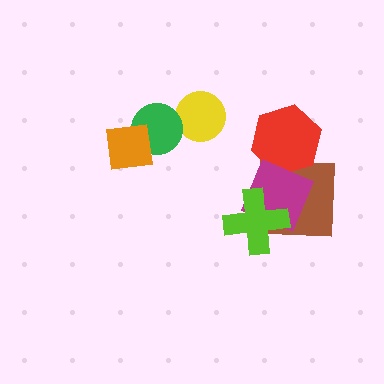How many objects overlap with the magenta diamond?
3 objects overlap with the magenta diamond.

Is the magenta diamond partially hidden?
Yes, it is partially covered by another shape.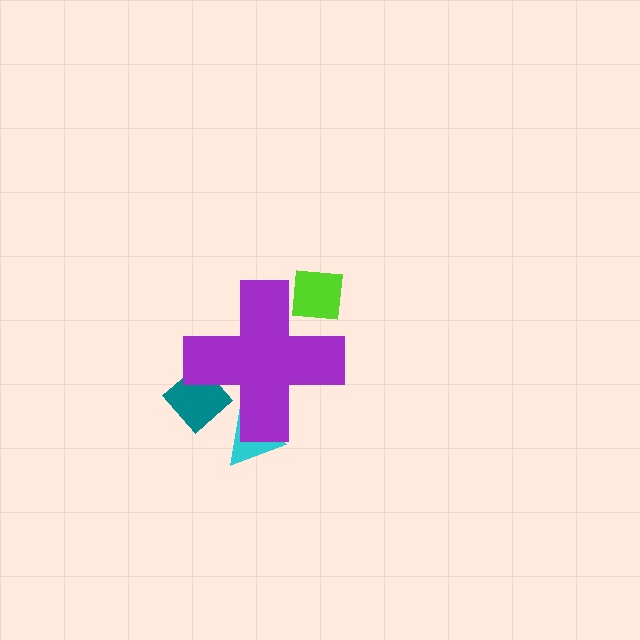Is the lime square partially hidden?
Yes, the lime square is partially hidden behind the purple cross.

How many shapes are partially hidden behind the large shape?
3 shapes are partially hidden.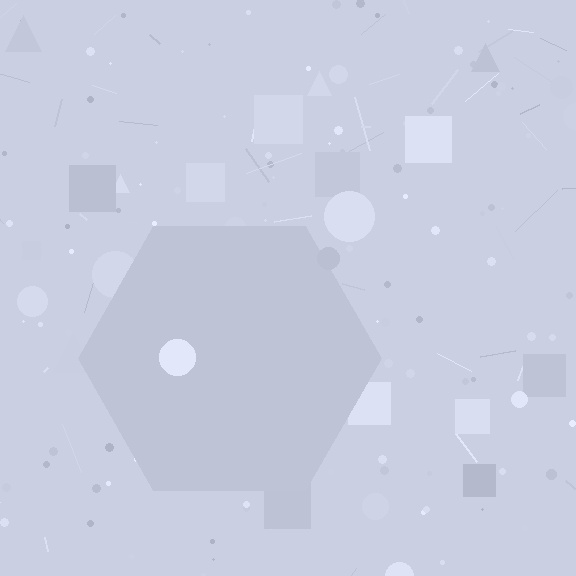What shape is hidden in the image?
A hexagon is hidden in the image.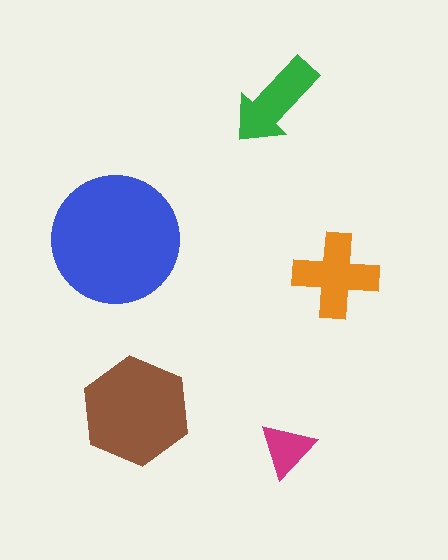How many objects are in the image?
There are 5 objects in the image.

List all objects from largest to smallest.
The blue circle, the brown hexagon, the orange cross, the green arrow, the magenta triangle.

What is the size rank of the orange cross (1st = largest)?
3rd.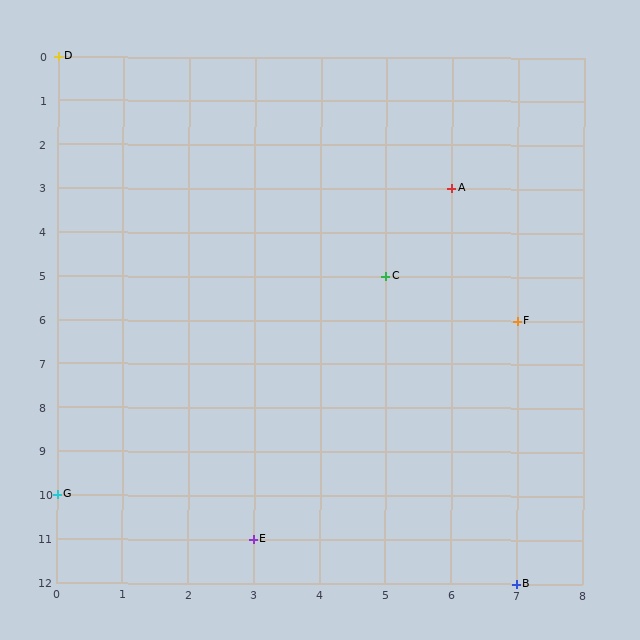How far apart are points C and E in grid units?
Points C and E are 2 columns and 6 rows apart (about 6.3 grid units diagonally).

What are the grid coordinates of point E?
Point E is at grid coordinates (3, 11).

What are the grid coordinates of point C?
Point C is at grid coordinates (5, 5).